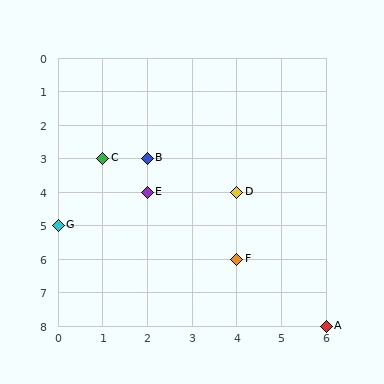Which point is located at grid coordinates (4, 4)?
Point D is at (4, 4).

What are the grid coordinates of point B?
Point B is at grid coordinates (2, 3).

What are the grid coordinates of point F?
Point F is at grid coordinates (4, 6).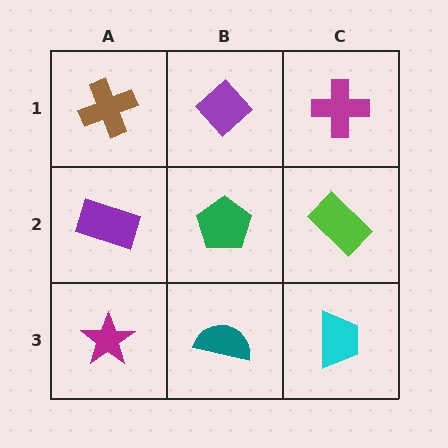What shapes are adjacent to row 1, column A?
A purple rectangle (row 2, column A), a purple diamond (row 1, column B).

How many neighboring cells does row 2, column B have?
4.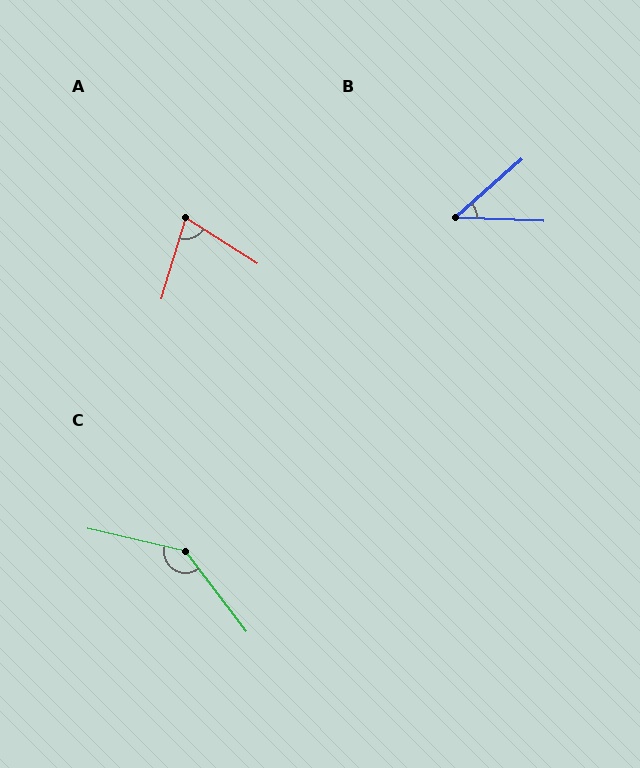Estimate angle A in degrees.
Approximately 74 degrees.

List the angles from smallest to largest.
B (44°), A (74°), C (140°).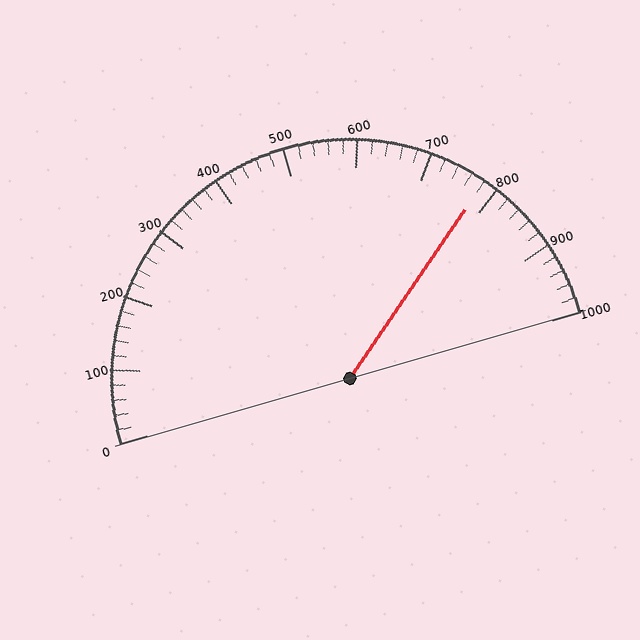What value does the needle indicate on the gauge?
The needle indicates approximately 780.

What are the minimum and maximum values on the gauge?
The gauge ranges from 0 to 1000.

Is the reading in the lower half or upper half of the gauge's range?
The reading is in the upper half of the range (0 to 1000).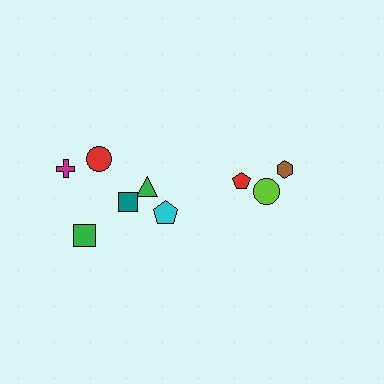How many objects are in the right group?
There are 3 objects.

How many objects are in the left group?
There are 6 objects.